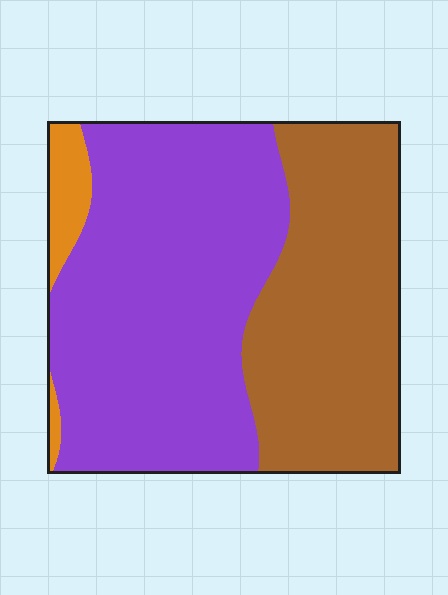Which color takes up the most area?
Purple, at roughly 55%.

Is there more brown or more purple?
Purple.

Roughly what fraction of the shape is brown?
Brown takes up between a third and a half of the shape.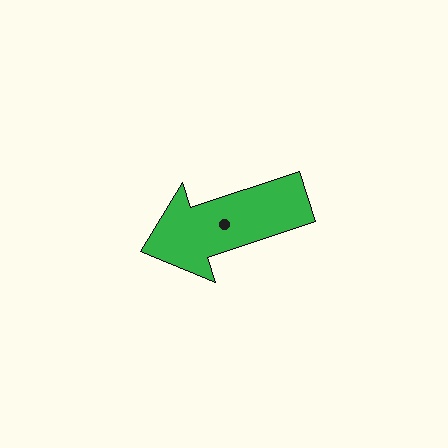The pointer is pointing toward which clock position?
Roughly 8 o'clock.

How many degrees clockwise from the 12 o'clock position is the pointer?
Approximately 252 degrees.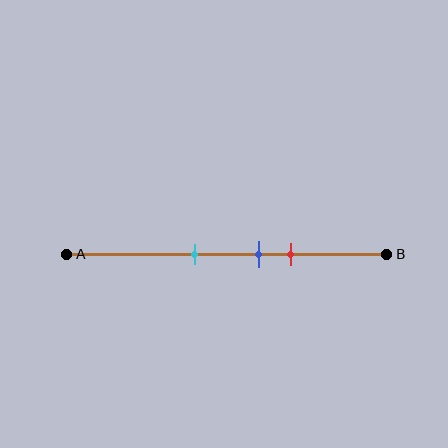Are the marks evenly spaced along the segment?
Yes, the marks are approximately evenly spaced.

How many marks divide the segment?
There are 3 marks dividing the segment.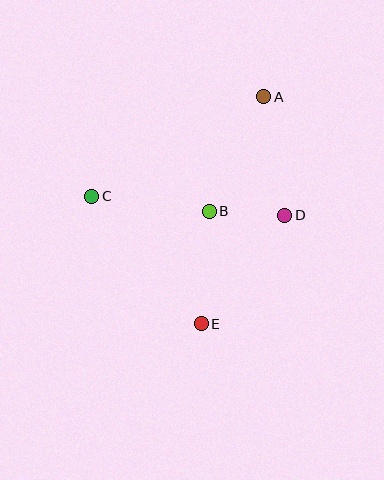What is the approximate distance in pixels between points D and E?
The distance between D and E is approximately 137 pixels.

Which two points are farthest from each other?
Points A and E are farthest from each other.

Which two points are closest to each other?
Points B and D are closest to each other.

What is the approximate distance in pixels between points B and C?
The distance between B and C is approximately 118 pixels.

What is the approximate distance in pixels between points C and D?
The distance between C and D is approximately 194 pixels.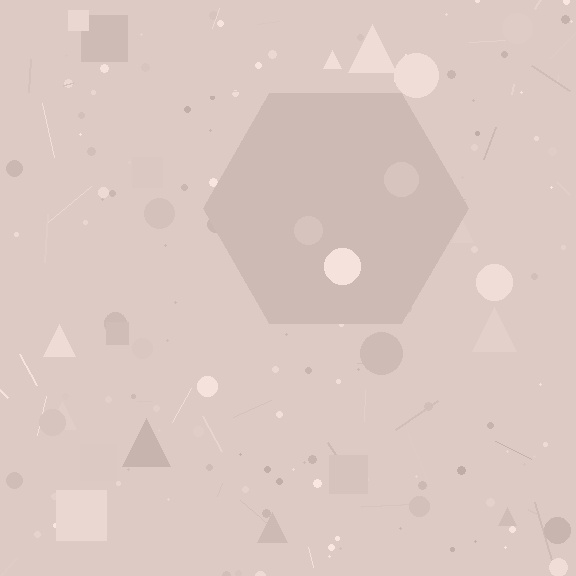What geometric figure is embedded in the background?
A hexagon is embedded in the background.